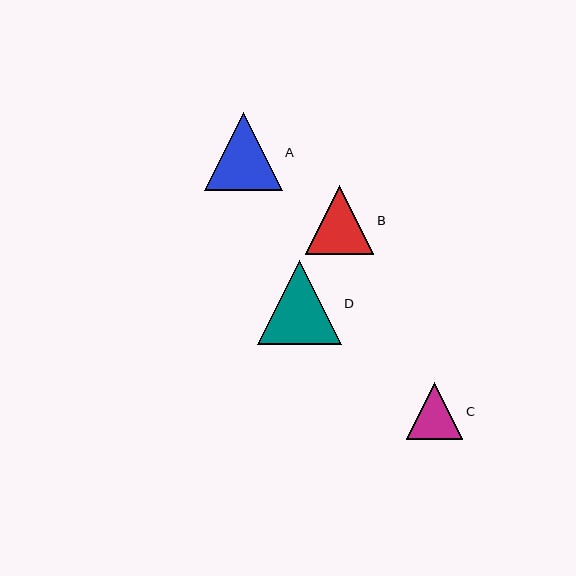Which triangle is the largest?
Triangle D is the largest with a size of approximately 84 pixels.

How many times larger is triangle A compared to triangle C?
Triangle A is approximately 1.4 times the size of triangle C.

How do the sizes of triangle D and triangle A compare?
Triangle D and triangle A are approximately the same size.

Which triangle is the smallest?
Triangle C is the smallest with a size of approximately 56 pixels.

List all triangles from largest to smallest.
From largest to smallest: D, A, B, C.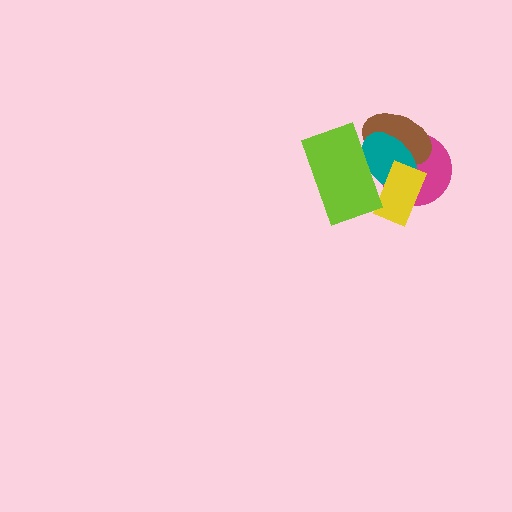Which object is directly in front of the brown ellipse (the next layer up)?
The teal ellipse is directly in front of the brown ellipse.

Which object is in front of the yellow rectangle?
The lime rectangle is in front of the yellow rectangle.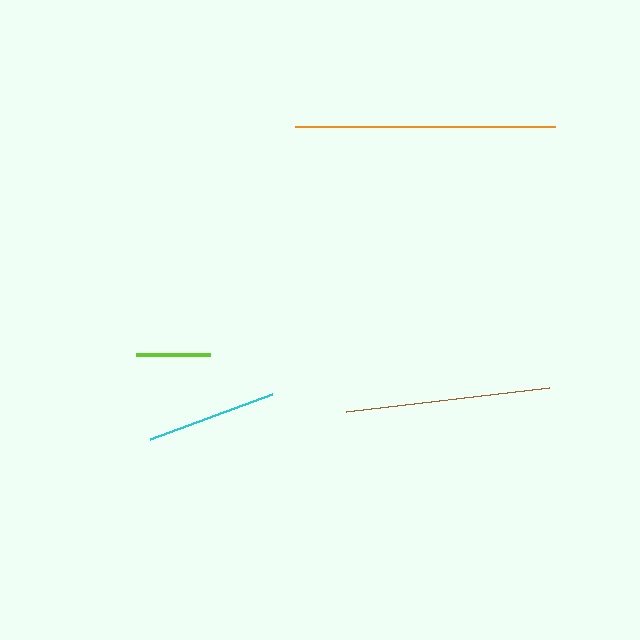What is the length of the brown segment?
The brown segment is approximately 204 pixels long.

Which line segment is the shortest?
The lime line is the shortest at approximately 74 pixels.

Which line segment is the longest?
The orange line is the longest at approximately 260 pixels.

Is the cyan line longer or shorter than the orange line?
The orange line is longer than the cyan line.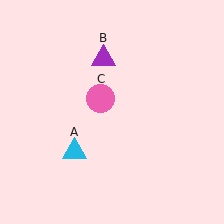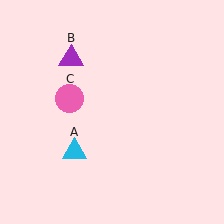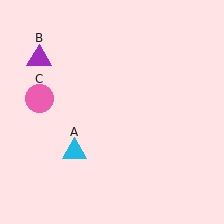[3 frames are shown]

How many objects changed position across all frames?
2 objects changed position: purple triangle (object B), pink circle (object C).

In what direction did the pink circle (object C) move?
The pink circle (object C) moved left.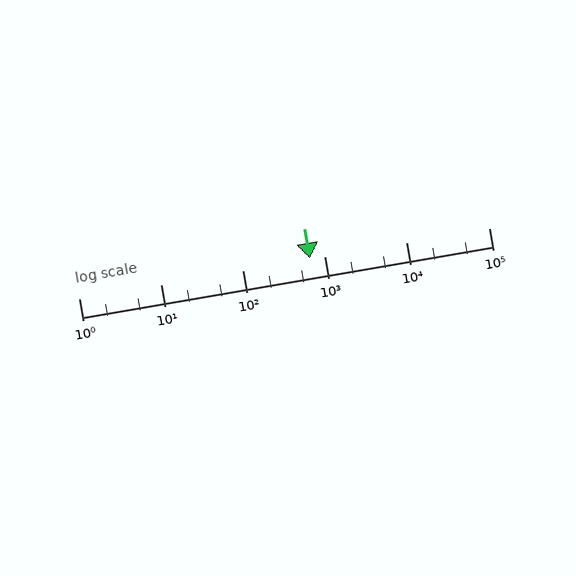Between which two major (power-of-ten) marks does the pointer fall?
The pointer is between 100 and 1000.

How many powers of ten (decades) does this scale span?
The scale spans 5 decades, from 1 to 100000.